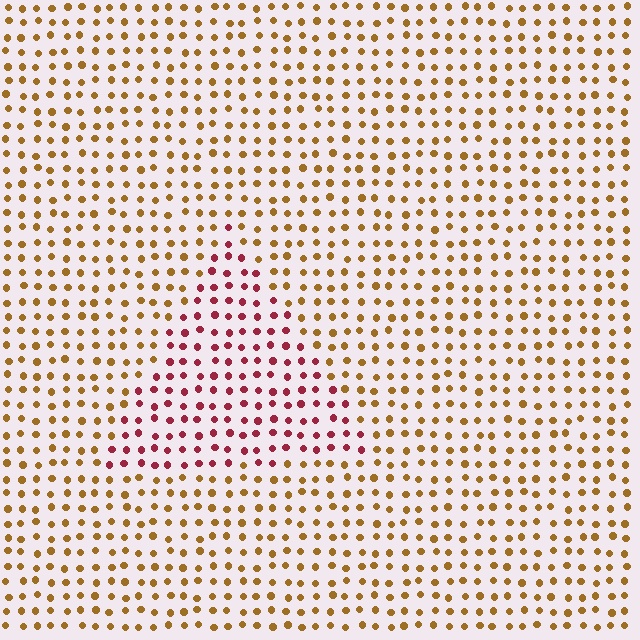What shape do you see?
I see a triangle.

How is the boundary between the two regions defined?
The boundary is defined purely by a slight shift in hue (about 52 degrees). Spacing, size, and orientation are identical on both sides.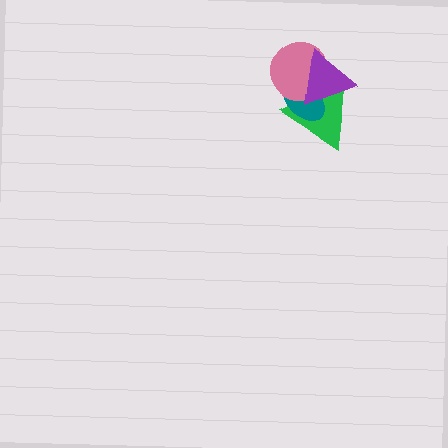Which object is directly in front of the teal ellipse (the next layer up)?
The pink circle is directly in front of the teal ellipse.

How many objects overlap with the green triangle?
3 objects overlap with the green triangle.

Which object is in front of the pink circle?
The purple triangle is in front of the pink circle.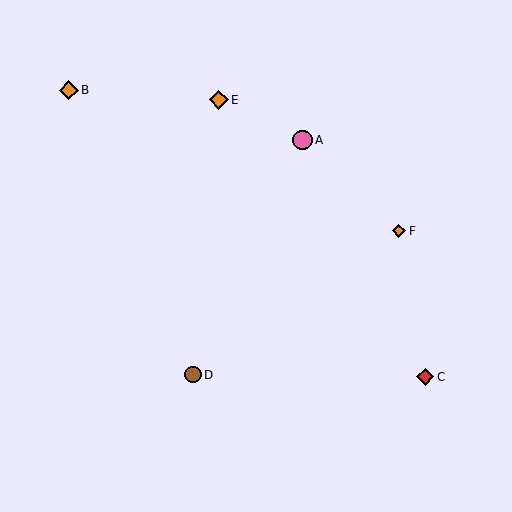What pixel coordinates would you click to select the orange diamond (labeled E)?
Click at (219, 100) to select the orange diamond E.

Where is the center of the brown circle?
The center of the brown circle is at (193, 375).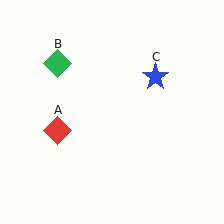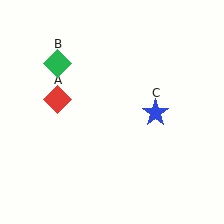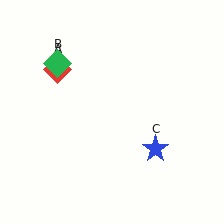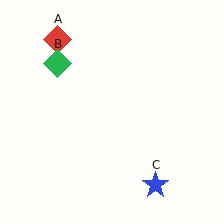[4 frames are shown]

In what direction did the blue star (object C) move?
The blue star (object C) moved down.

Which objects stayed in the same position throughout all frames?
Green diamond (object B) remained stationary.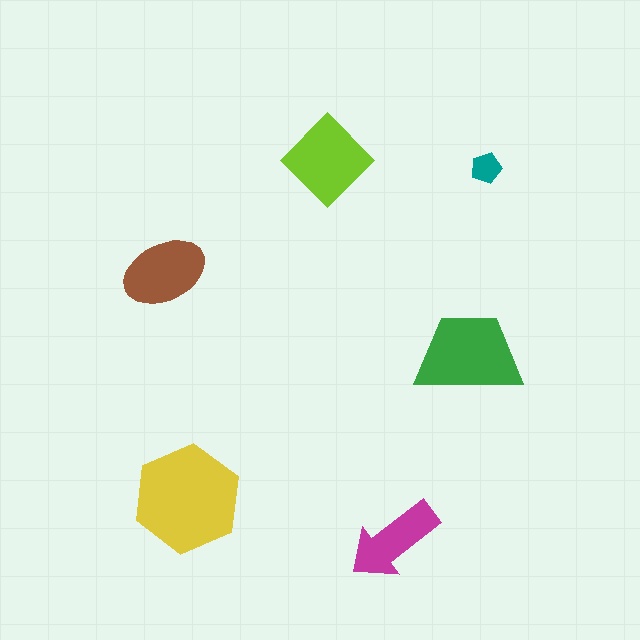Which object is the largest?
The yellow hexagon.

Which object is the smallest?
The teal pentagon.